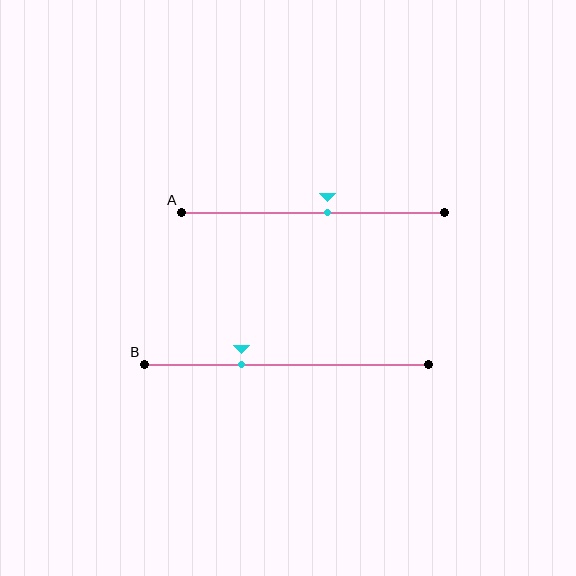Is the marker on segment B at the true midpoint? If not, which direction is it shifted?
No, the marker on segment B is shifted to the left by about 16% of the segment length.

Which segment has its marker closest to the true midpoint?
Segment A has its marker closest to the true midpoint.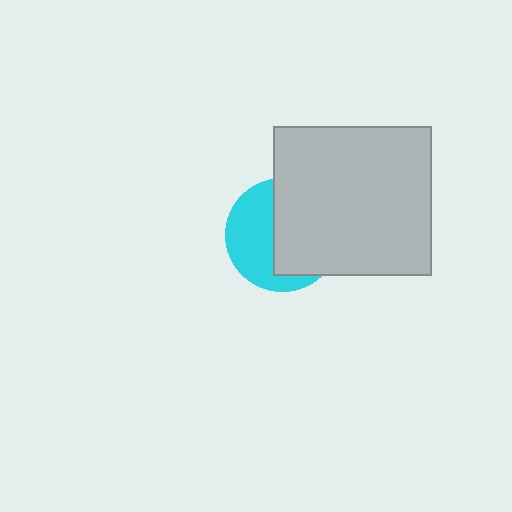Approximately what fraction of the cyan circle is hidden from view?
Roughly 54% of the cyan circle is hidden behind the light gray rectangle.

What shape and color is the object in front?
The object in front is a light gray rectangle.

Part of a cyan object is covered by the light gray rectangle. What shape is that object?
It is a circle.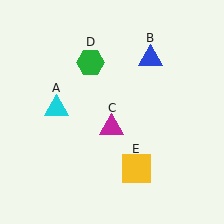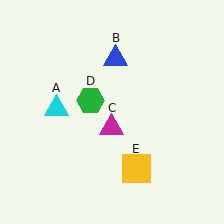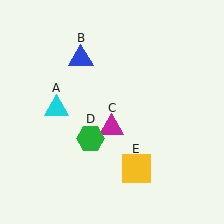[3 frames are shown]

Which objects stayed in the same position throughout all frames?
Cyan triangle (object A) and magenta triangle (object C) and yellow square (object E) remained stationary.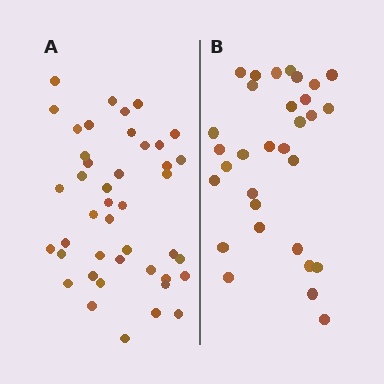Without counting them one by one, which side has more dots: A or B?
Region A (the left region) has more dots.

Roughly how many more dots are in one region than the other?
Region A has roughly 12 or so more dots than region B.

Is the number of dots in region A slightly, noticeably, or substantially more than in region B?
Region A has noticeably more, but not dramatically so. The ratio is roughly 1.4 to 1.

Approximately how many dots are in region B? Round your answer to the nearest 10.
About 30 dots. (The exact count is 31, which rounds to 30.)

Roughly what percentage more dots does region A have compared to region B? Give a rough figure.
About 40% more.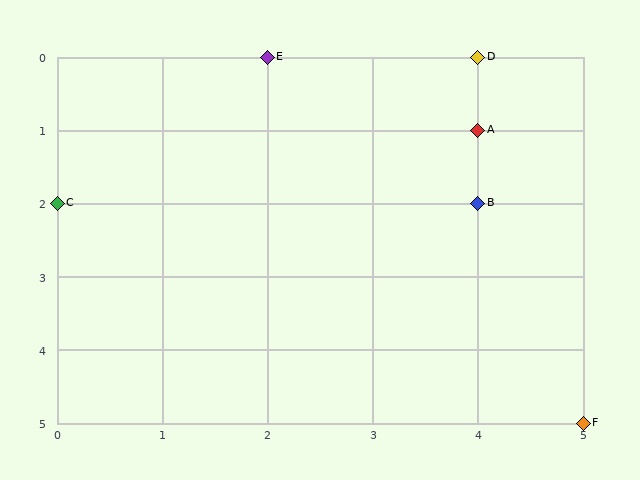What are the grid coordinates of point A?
Point A is at grid coordinates (4, 1).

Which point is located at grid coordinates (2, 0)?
Point E is at (2, 0).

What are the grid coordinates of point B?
Point B is at grid coordinates (4, 2).